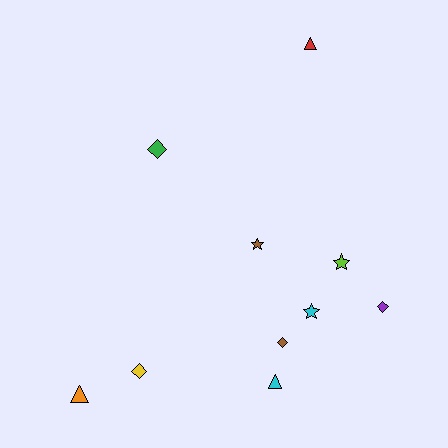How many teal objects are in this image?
There are no teal objects.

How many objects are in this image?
There are 10 objects.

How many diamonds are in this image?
There are 4 diamonds.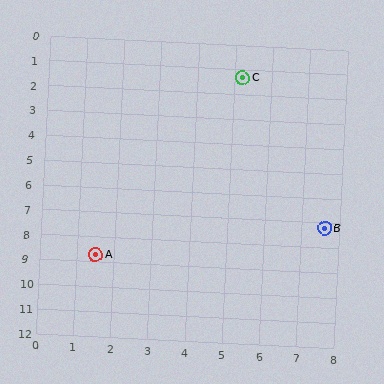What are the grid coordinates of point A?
Point A is at approximately (1.5, 8.7).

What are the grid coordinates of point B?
Point B is at approximately (7.6, 7.2).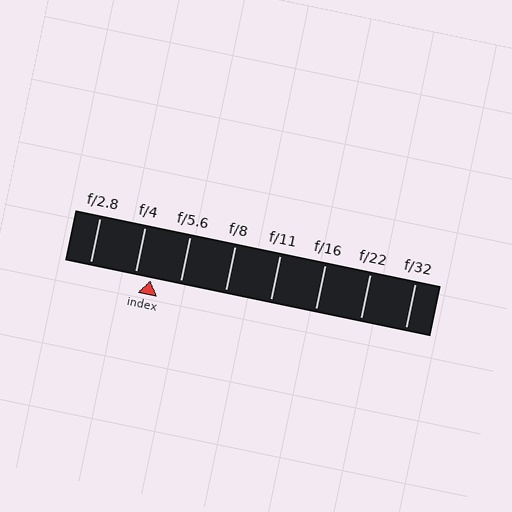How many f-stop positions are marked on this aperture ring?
There are 8 f-stop positions marked.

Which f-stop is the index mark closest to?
The index mark is closest to f/4.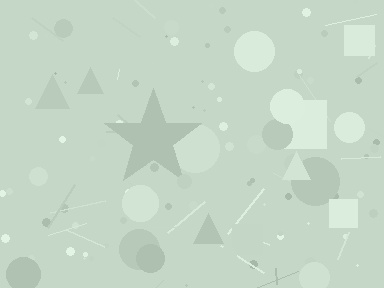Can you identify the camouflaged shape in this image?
The camouflaged shape is a star.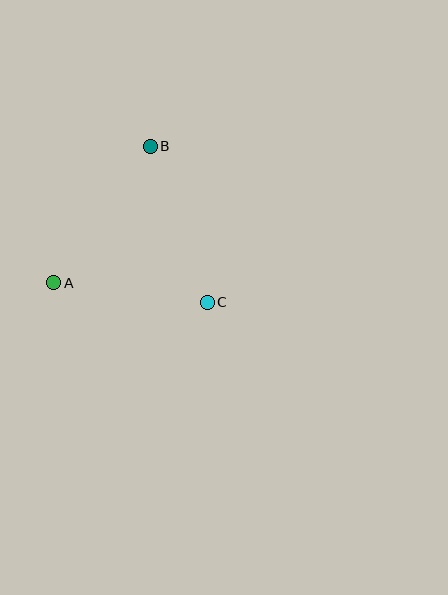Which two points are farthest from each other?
Points A and B are farthest from each other.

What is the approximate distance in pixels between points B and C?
The distance between B and C is approximately 166 pixels.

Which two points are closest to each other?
Points A and C are closest to each other.